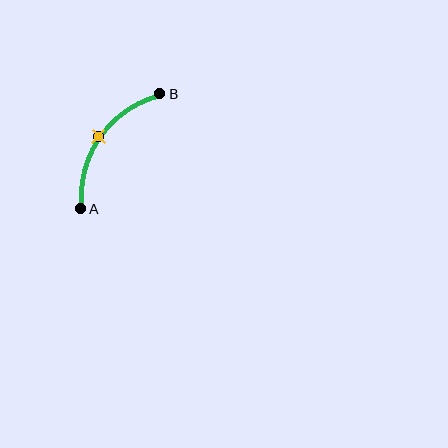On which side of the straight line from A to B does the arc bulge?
The arc bulges above and to the left of the straight line connecting A and B.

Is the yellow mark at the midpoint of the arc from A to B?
Yes. The yellow mark lies on the arc at equal arc-length from both A and B — it is the arc midpoint.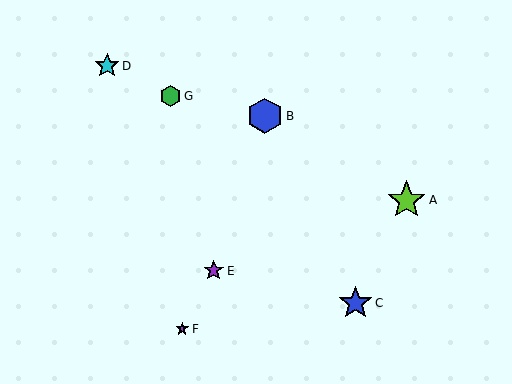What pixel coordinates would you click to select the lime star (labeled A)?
Click at (407, 200) to select the lime star A.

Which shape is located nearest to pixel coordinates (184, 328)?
The purple star (labeled F) at (182, 329) is nearest to that location.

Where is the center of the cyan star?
The center of the cyan star is at (107, 66).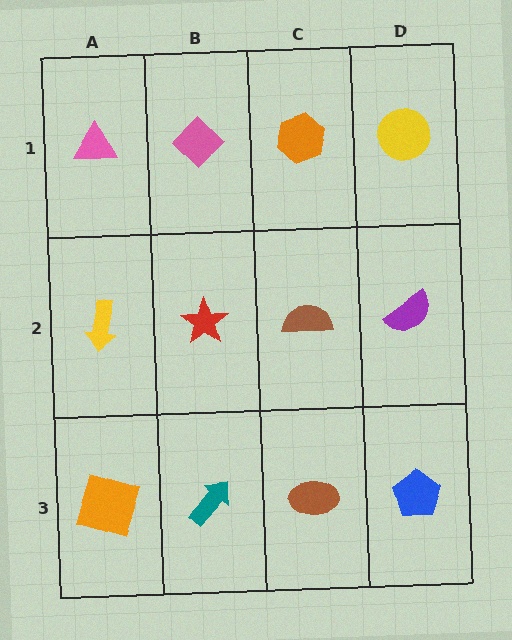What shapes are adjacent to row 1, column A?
A yellow arrow (row 2, column A), a pink diamond (row 1, column B).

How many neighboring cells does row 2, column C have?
4.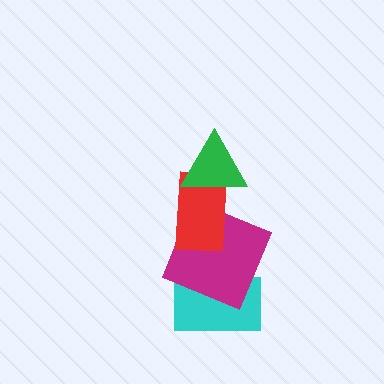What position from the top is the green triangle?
The green triangle is 1st from the top.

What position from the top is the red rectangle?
The red rectangle is 2nd from the top.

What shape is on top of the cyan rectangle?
The magenta square is on top of the cyan rectangle.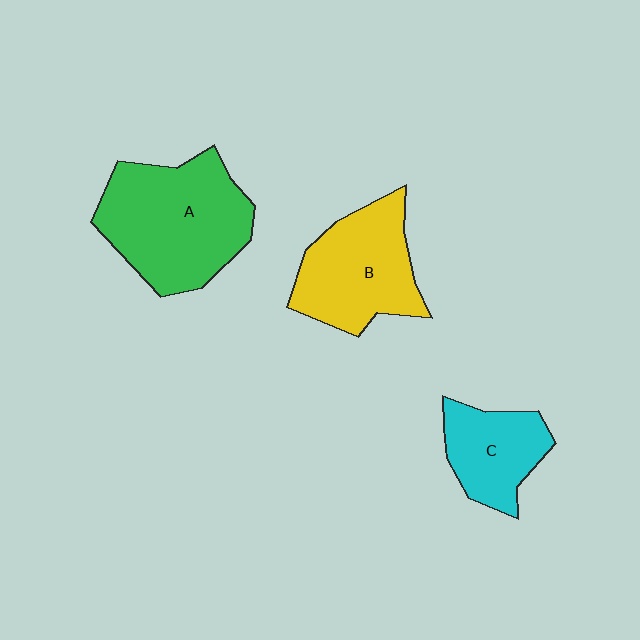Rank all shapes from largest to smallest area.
From largest to smallest: A (green), B (yellow), C (cyan).